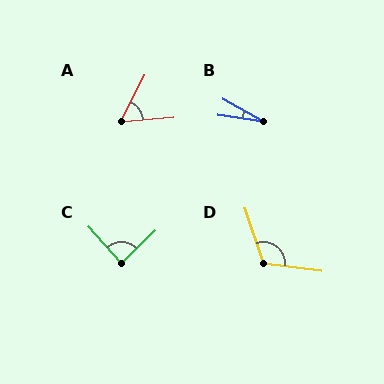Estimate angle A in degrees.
Approximately 58 degrees.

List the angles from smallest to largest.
B (20°), A (58°), C (88°), D (116°).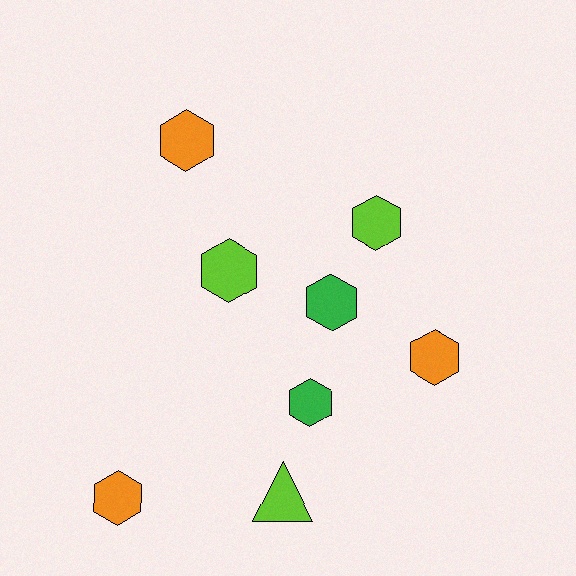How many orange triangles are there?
There are no orange triangles.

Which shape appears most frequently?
Hexagon, with 7 objects.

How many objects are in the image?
There are 8 objects.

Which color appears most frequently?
Lime, with 3 objects.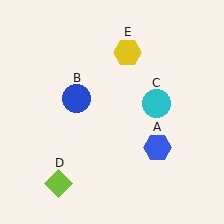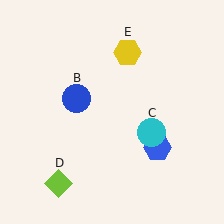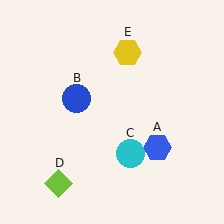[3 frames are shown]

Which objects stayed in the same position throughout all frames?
Blue hexagon (object A) and blue circle (object B) and lime diamond (object D) and yellow hexagon (object E) remained stationary.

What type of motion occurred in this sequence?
The cyan circle (object C) rotated clockwise around the center of the scene.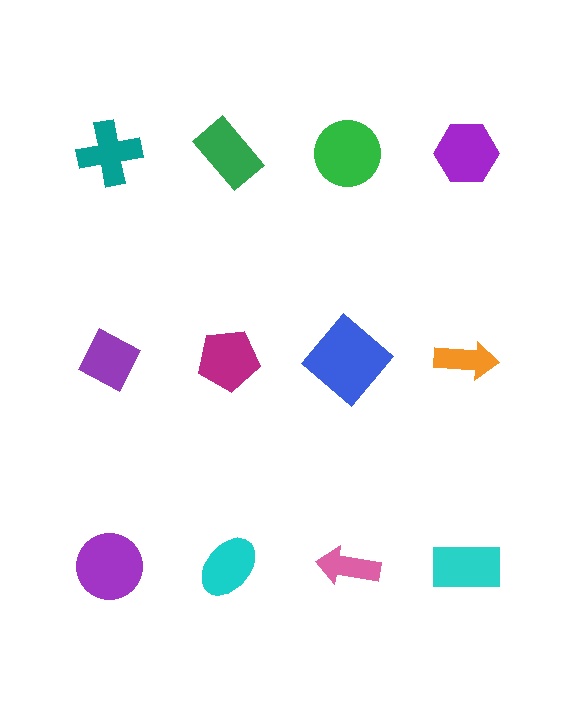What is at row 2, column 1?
A purple diamond.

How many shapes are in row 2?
4 shapes.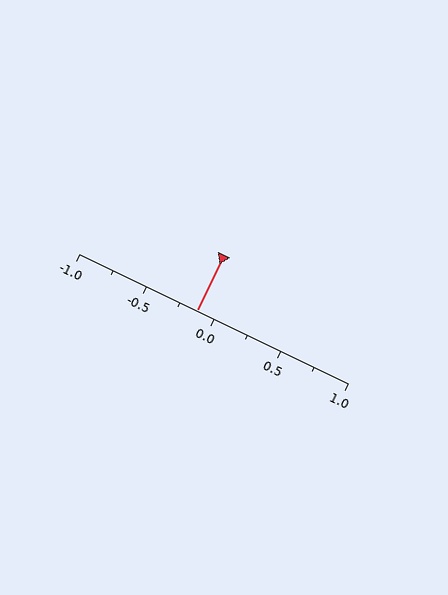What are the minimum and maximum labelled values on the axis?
The axis runs from -1.0 to 1.0.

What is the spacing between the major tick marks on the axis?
The major ticks are spaced 0.5 apart.